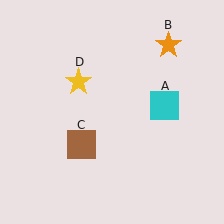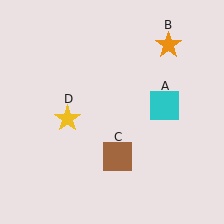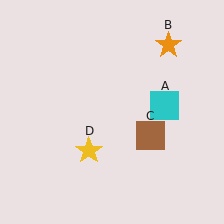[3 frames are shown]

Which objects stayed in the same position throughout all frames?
Cyan square (object A) and orange star (object B) remained stationary.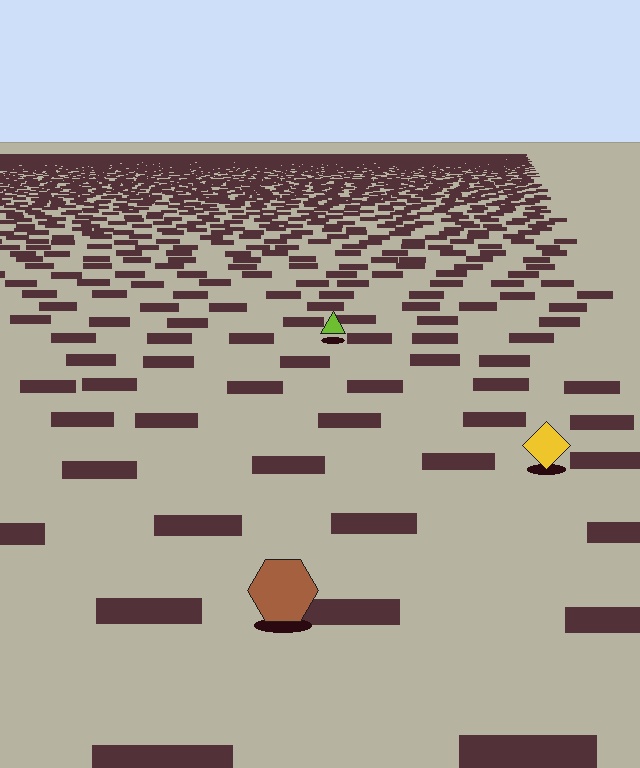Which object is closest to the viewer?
The brown hexagon is closest. The texture marks near it are larger and more spread out.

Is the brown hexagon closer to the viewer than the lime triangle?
Yes. The brown hexagon is closer — you can tell from the texture gradient: the ground texture is coarser near it.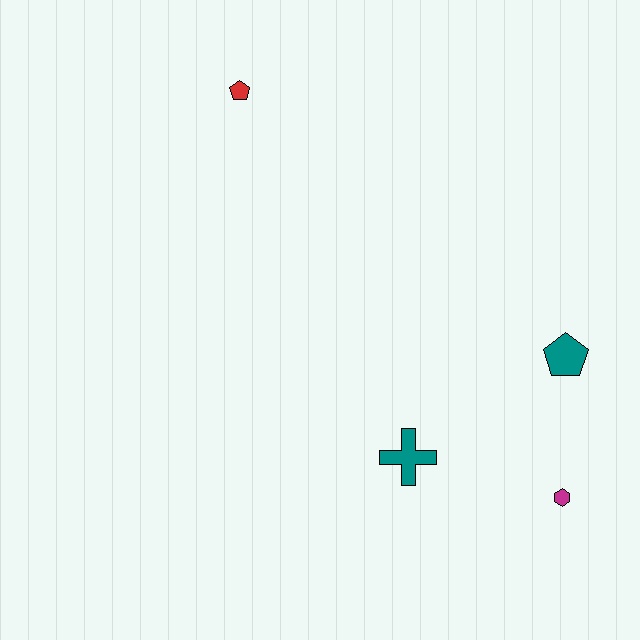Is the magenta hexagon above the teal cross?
No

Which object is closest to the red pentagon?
The teal cross is closest to the red pentagon.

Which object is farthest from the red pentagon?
The magenta hexagon is farthest from the red pentagon.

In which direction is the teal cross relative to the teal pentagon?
The teal cross is to the left of the teal pentagon.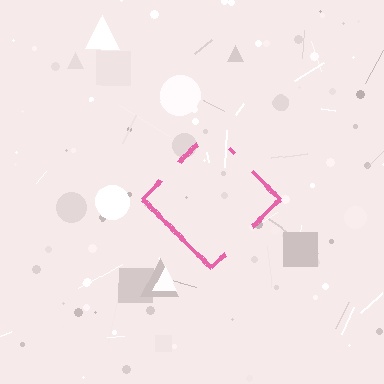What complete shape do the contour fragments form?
The contour fragments form a diamond.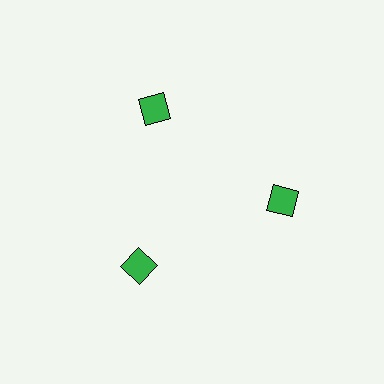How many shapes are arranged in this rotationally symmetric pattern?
There are 3 shapes, arranged in 3 groups of 1.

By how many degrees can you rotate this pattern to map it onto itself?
The pattern maps onto itself every 120 degrees of rotation.